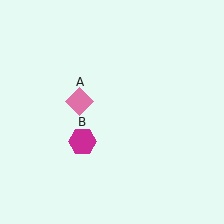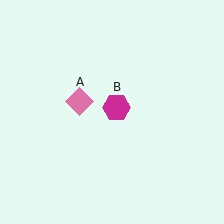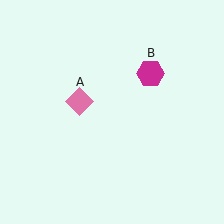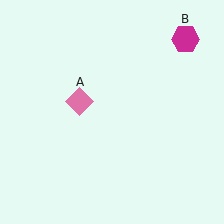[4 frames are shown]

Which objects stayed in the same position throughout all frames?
Pink diamond (object A) remained stationary.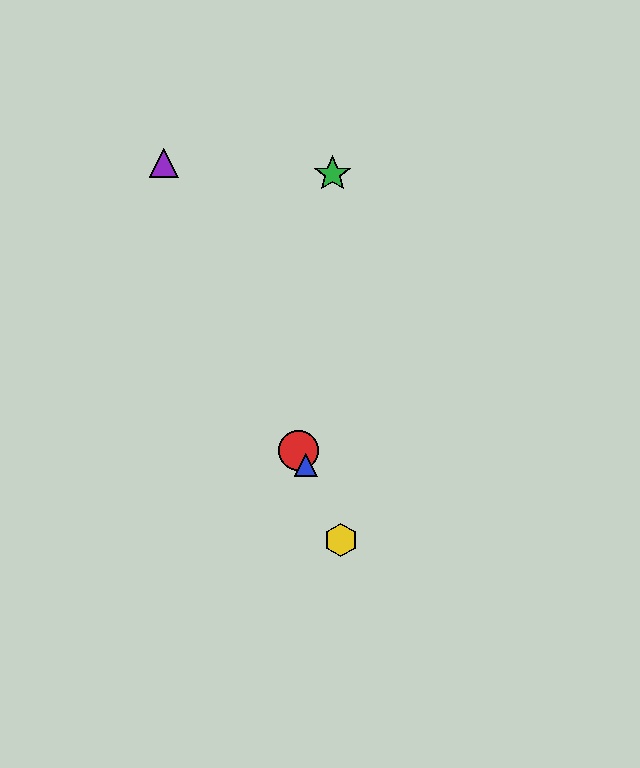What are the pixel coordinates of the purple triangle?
The purple triangle is at (164, 163).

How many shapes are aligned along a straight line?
4 shapes (the red circle, the blue triangle, the yellow hexagon, the purple triangle) are aligned along a straight line.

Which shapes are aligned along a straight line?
The red circle, the blue triangle, the yellow hexagon, the purple triangle are aligned along a straight line.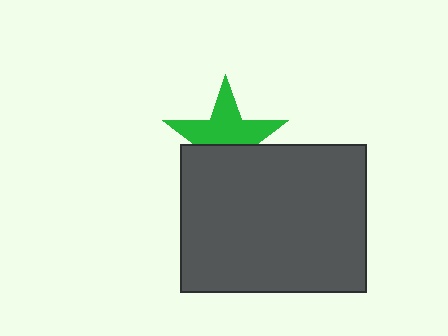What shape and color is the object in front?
The object in front is a dark gray rectangle.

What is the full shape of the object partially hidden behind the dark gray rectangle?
The partially hidden object is a green star.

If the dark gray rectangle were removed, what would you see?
You would see the complete green star.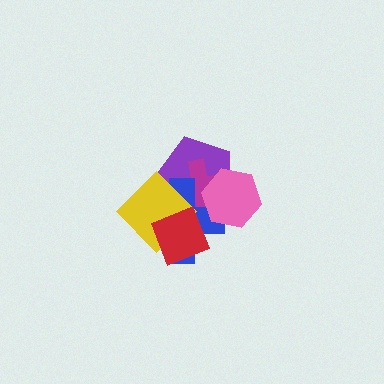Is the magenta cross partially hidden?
Yes, it is partially covered by another shape.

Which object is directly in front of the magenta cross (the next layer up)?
The blue cross is directly in front of the magenta cross.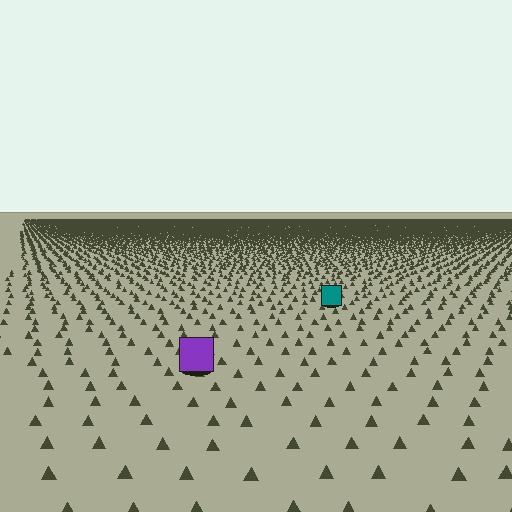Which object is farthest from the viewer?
The teal square is farthest from the viewer. It appears smaller and the ground texture around it is denser.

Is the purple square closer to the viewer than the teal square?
Yes. The purple square is closer — you can tell from the texture gradient: the ground texture is coarser near it.